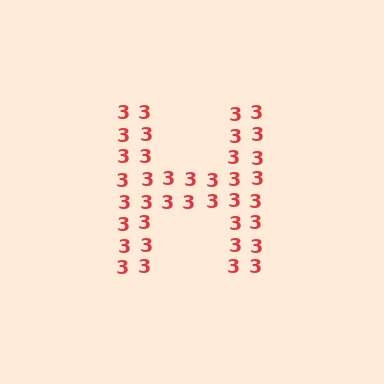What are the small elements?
The small elements are digit 3's.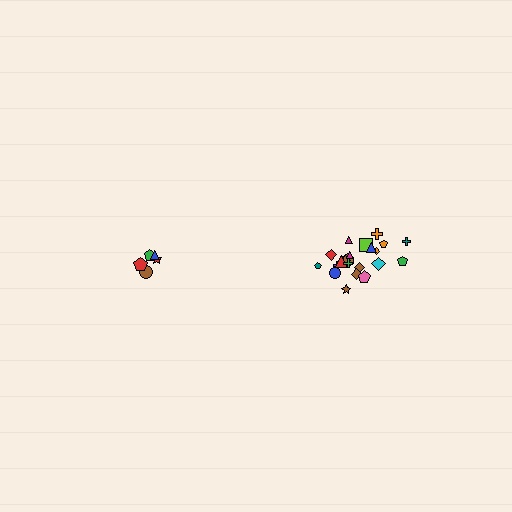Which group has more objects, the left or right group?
The right group.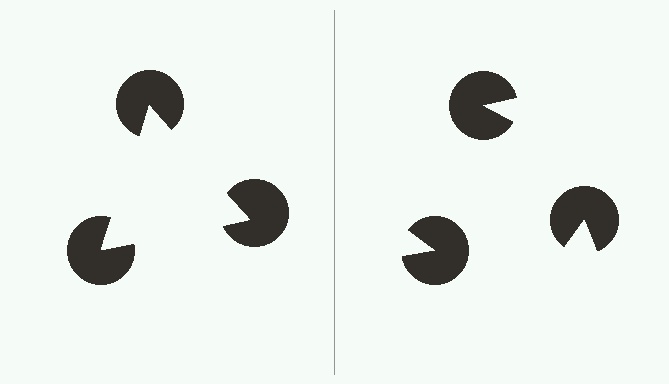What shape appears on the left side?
An illusory triangle.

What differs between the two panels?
The pac-man discs are positioned identically on both sides; only the wedge orientations differ. On the left they align to a triangle; on the right they are misaligned.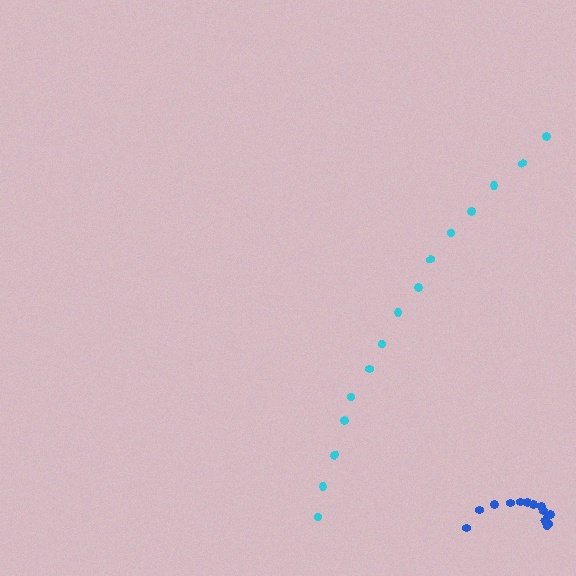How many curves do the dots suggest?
There are 2 distinct paths.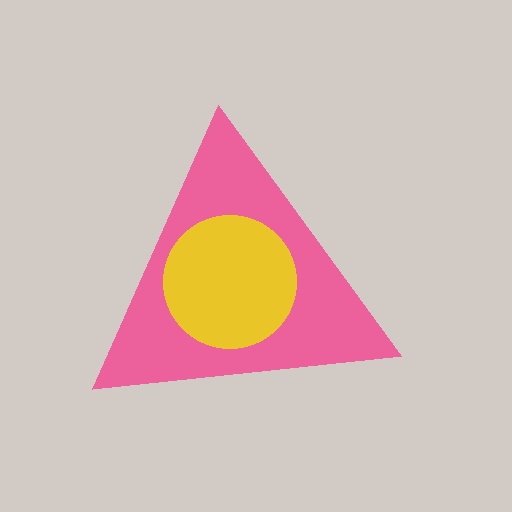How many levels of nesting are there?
2.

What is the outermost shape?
The pink triangle.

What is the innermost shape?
The yellow circle.